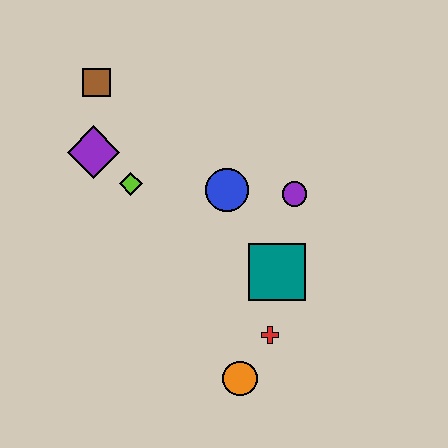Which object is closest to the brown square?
The purple diamond is closest to the brown square.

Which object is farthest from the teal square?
The brown square is farthest from the teal square.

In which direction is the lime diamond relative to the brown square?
The lime diamond is below the brown square.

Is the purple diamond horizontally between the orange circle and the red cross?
No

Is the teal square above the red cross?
Yes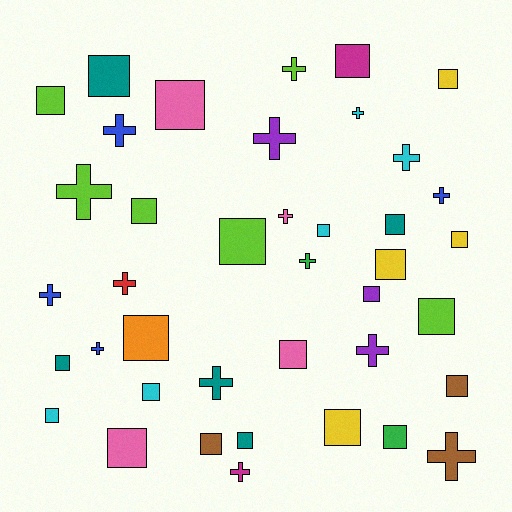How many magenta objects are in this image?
There are 2 magenta objects.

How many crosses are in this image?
There are 16 crosses.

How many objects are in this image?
There are 40 objects.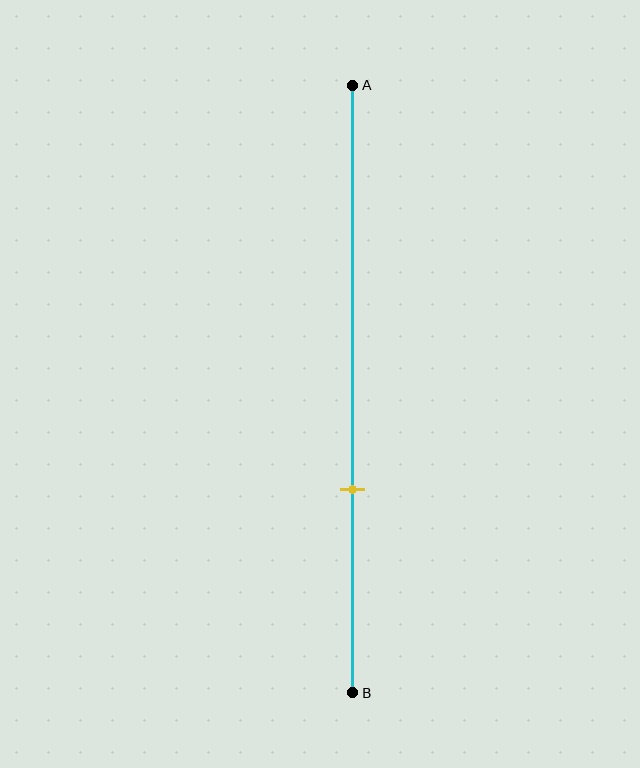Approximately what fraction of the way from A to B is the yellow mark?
The yellow mark is approximately 65% of the way from A to B.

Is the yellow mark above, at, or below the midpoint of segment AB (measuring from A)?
The yellow mark is below the midpoint of segment AB.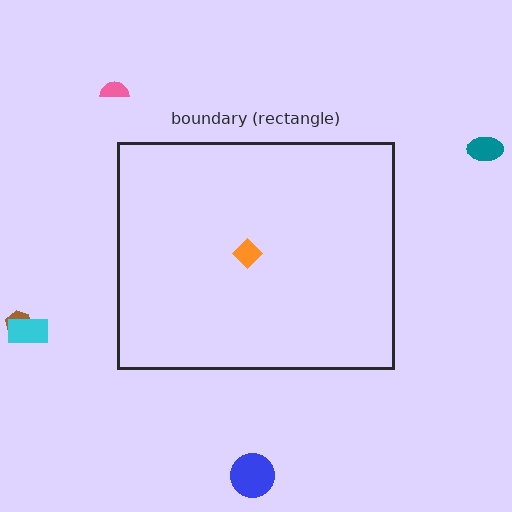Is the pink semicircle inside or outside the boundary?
Outside.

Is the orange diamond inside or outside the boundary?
Inside.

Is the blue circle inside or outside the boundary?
Outside.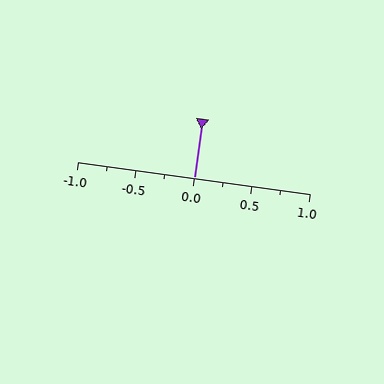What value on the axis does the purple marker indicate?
The marker indicates approximately 0.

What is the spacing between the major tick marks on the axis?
The major ticks are spaced 0.5 apart.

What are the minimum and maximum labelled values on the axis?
The axis runs from -1.0 to 1.0.